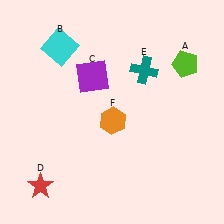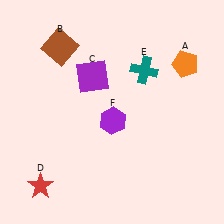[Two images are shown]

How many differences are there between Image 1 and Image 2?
There are 3 differences between the two images.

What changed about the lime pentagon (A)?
In Image 1, A is lime. In Image 2, it changed to orange.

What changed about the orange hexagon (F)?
In Image 1, F is orange. In Image 2, it changed to purple.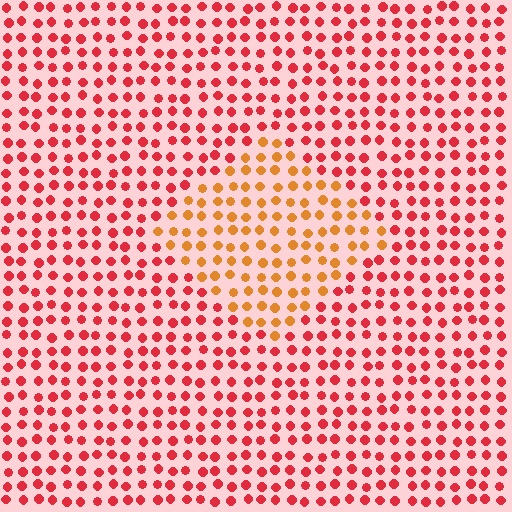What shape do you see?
I see a diamond.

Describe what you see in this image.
The image is filled with small red elements in a uniform arrangement. A diamond-shaped region is visible where the elements are tinted to a slightly different hue, forming a subtle color boundary.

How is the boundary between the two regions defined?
The boundary is defined purely by a slight shift in hue (about 37 degrees). Spacing, size, and orientation are identical on both sides.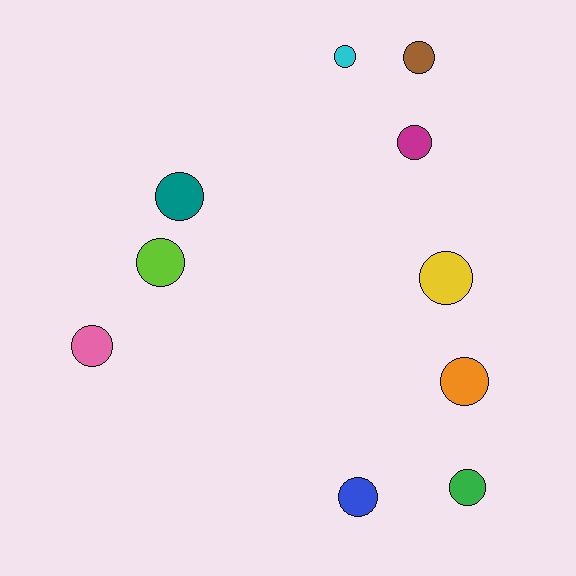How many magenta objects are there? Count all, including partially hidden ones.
There is 1 magenta object.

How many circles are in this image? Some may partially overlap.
There are 10 circles.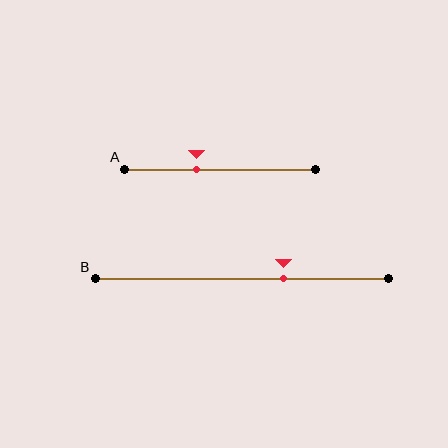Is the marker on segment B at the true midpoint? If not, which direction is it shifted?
No, the marker on segment B is shifted to the right by about 14% of the segment length.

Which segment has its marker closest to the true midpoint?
Segment A has its marker closest to the true midpoint.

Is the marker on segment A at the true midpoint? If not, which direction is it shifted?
No, the marker on segment A is shifted to the left by about 12% of the segment length.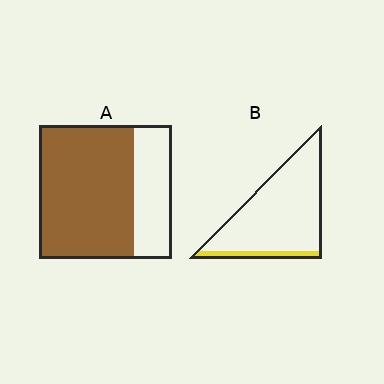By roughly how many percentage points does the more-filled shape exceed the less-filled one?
By roughly 60 percentage points (A over B).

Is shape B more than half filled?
No.